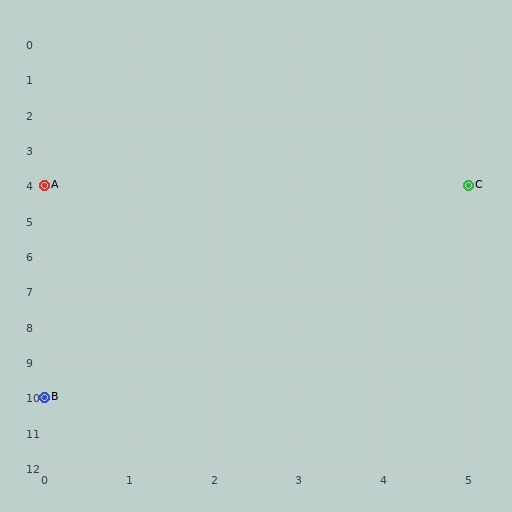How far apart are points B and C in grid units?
Points B and C are 5 columns and 6 rows apart (about 7.8 grid units diagonally).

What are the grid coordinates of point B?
Point B is at grid coordinates (0, 10).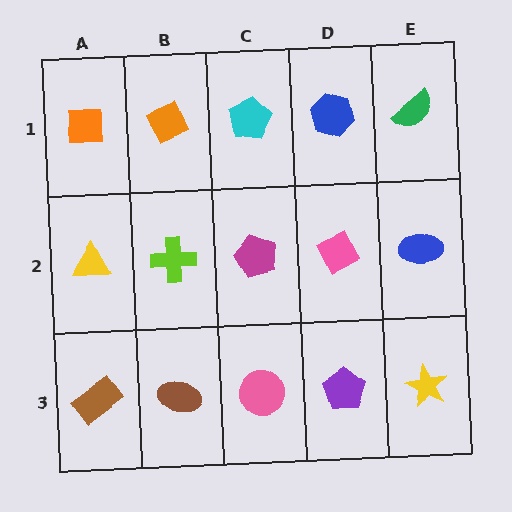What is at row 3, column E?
A yellow star.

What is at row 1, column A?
An orange square.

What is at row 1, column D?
A blue hexagon.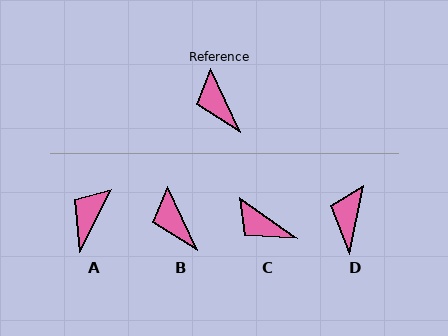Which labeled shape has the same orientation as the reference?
B.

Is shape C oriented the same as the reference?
No, it is off by about 30 degrees.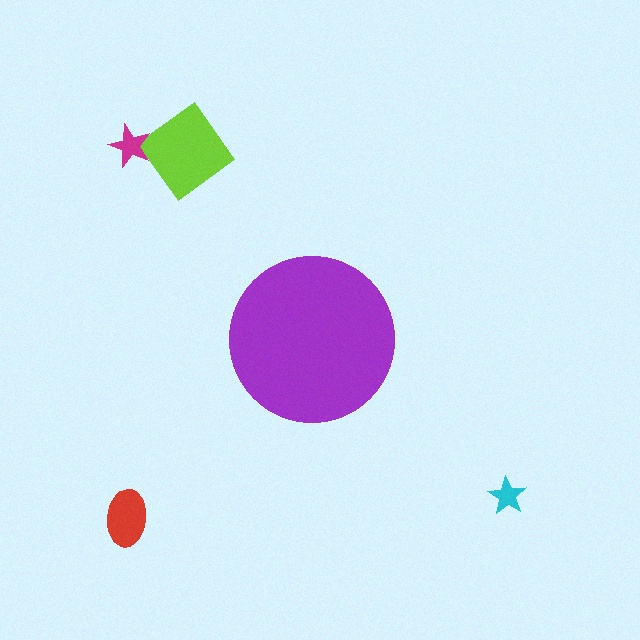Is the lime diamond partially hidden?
No, the lime diamond is fully visible.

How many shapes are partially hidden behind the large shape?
0 shapes are partially hidden.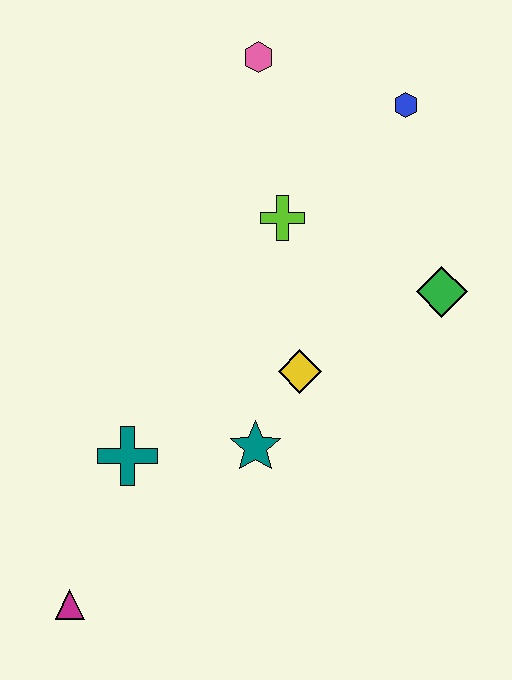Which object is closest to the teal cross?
The teal star is closest to the teal cross.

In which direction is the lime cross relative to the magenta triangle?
The lime cross is above the magenta triangle.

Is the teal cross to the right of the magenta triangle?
Yes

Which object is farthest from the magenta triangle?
The blue hexagon is farthest from the magenta triangle.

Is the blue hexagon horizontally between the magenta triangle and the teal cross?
No